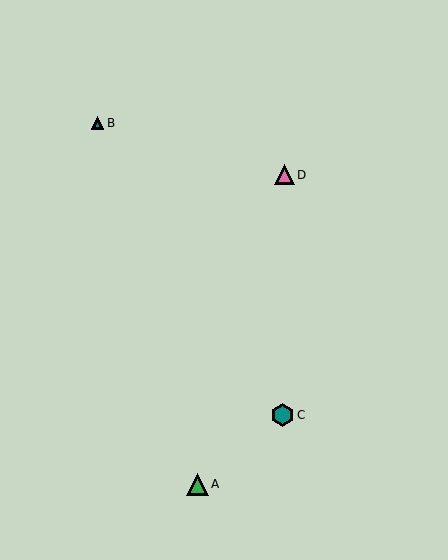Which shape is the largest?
The teal hexagon (labeled C) is the largest.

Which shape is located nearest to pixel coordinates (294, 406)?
The teal hexagon (labeled C) at (283, 415) is nearest to that location.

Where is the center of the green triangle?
The center of the green triangle is at (197, 484).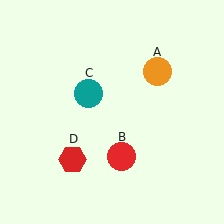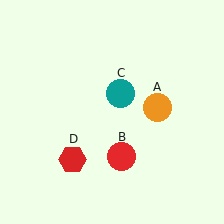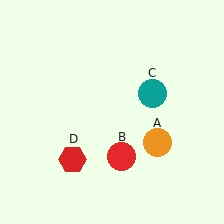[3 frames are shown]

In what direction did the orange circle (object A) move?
The orange circle (object A) moved down.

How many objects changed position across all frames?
2 objects changed position: orange circle (object A), teal circle (object C).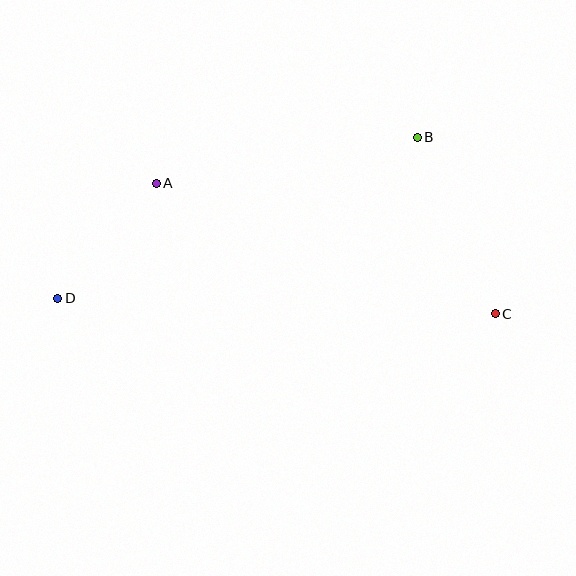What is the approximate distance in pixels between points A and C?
The distance between A and C is approximately 363 pixels.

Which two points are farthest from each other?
Points C and D are farthest from each other.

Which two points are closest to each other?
Points A and D are closest to each other.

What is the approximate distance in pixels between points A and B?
The distance between A and B is approximately 265 pixels.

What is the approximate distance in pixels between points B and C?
The distance between B and C is approximately 193 pixels.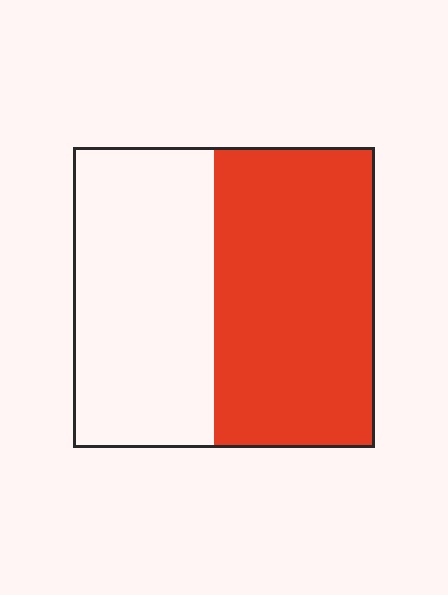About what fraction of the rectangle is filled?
About one half (1/2).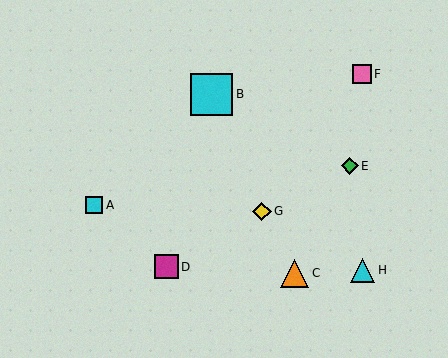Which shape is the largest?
The cyan square (labeled B) is the largest.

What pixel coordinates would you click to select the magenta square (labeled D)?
Click at (166, 267) to select the magenta square D.